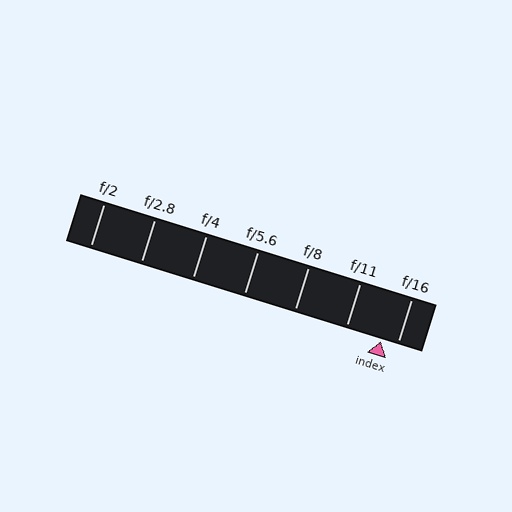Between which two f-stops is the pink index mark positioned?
The index mark is between f/11 and f/16.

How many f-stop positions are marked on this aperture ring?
There are 7 f-stop positions marked.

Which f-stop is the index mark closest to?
The index mark is closest to f/16.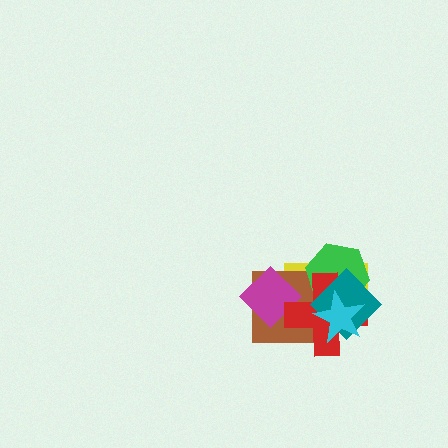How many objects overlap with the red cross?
6 objects overlap with the red cross.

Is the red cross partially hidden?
Yes, it is partially covered by another shape.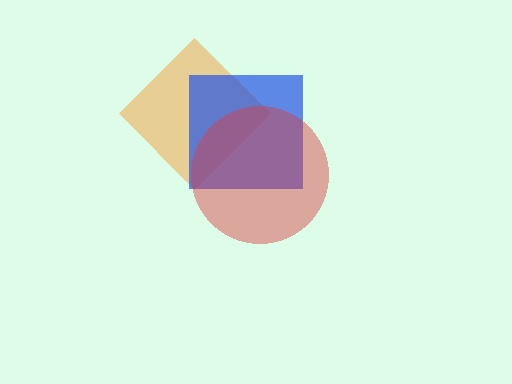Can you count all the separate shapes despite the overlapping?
Yes, there are 3 separate shapes.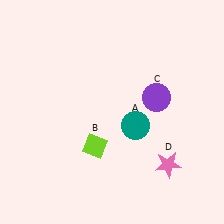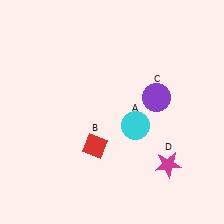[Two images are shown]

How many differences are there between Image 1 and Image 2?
There are 3 differences between the two images.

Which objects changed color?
A changed from teal to cyan. B changed from lime to red. D changed from pink to magenta.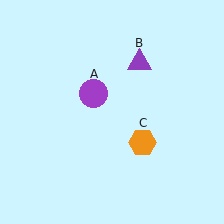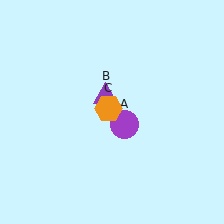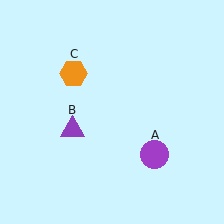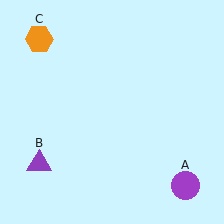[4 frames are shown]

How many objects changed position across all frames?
3 objects changed position: purple circle (object A), purple triangle (object B), orange hexagon (object C).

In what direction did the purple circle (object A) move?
The purple circle (object A) moved down and to the right.